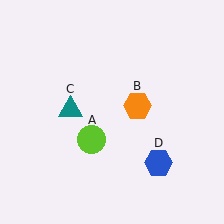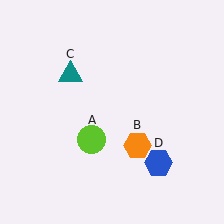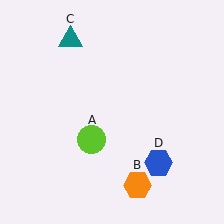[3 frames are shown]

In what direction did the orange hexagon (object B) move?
The orange hexagon (object B) moved down.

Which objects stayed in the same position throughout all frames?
Lime circle (object A) and blue hexagon (object D) remained stationary.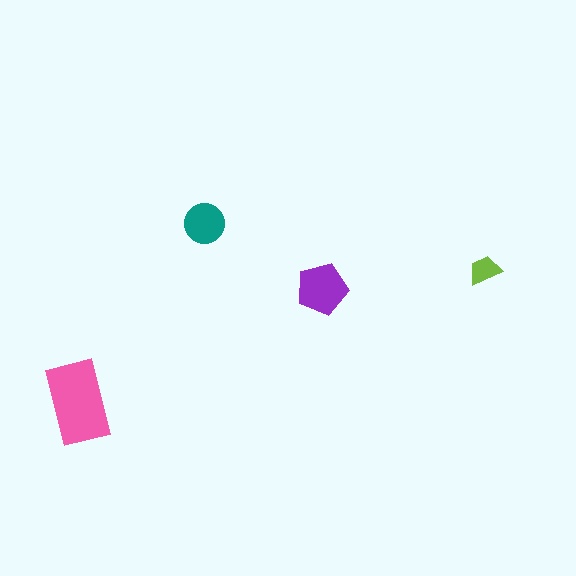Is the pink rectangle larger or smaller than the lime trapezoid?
Larger.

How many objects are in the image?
There are 4 objects in the image.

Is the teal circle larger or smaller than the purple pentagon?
Smaller.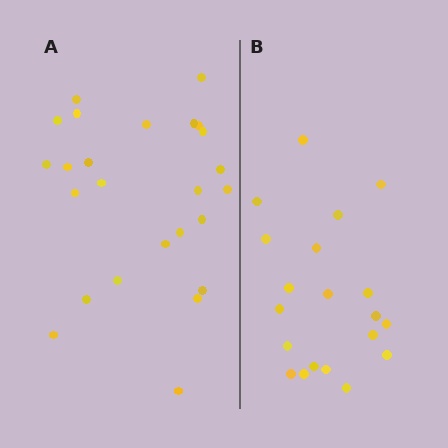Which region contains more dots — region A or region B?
Region A (the left region) has more dots.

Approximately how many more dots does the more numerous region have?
Region A has about 5 more dots than region B.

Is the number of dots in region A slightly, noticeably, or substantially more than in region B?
Region A has noticeably more, but not dramatically so. The ratio is roughly 1.2 to 1.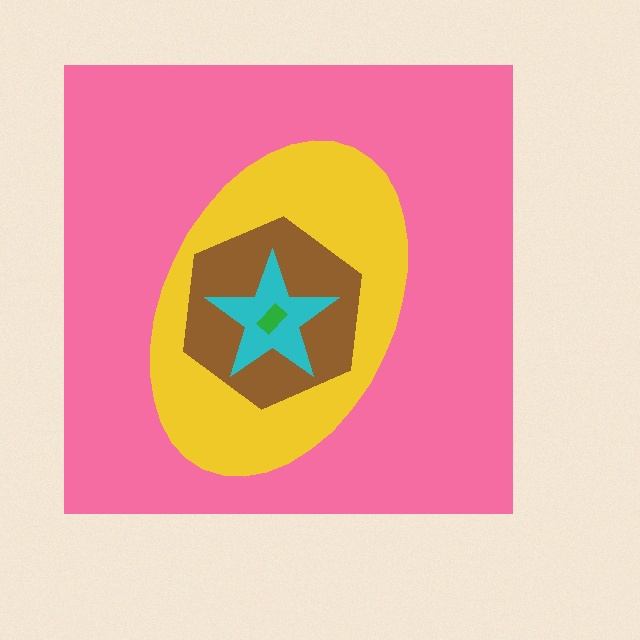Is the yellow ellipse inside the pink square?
Yes.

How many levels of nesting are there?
5.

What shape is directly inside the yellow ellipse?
The brown hexagon.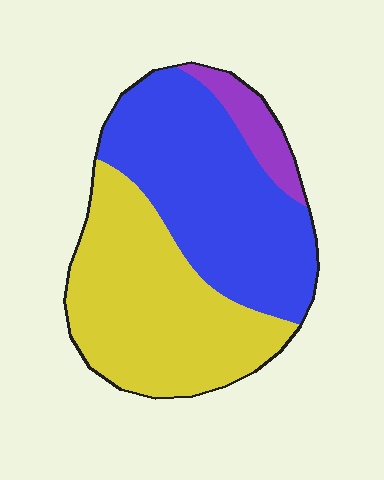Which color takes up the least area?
Purple, at roughly 10%.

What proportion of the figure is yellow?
Yellow covers 45% of the figure.